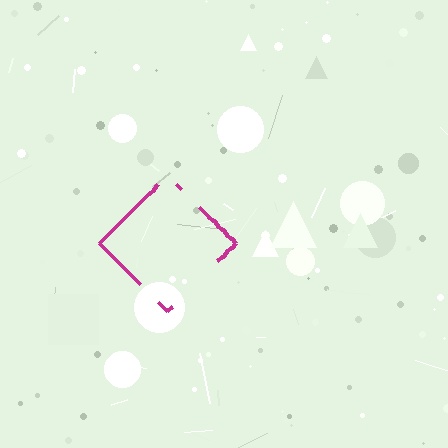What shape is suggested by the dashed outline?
The dashed outline suggests a diamond.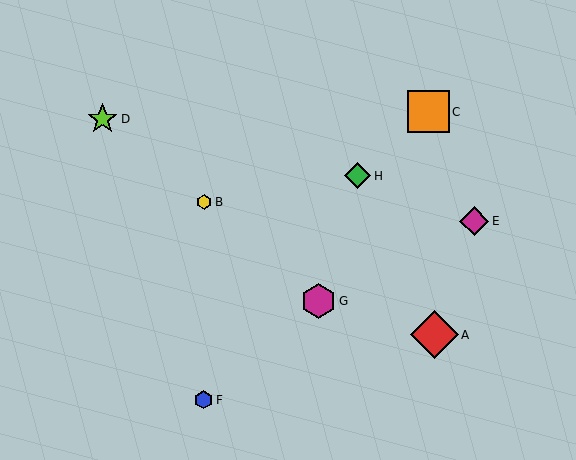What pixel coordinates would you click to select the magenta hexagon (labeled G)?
Click at (319, 301) to select the magenta hexagon G.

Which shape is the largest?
The red diamond (labeled A) is the largest.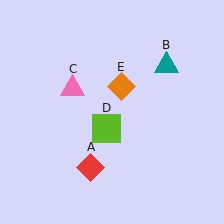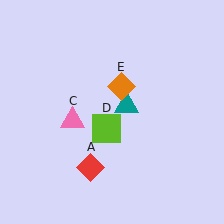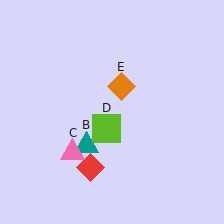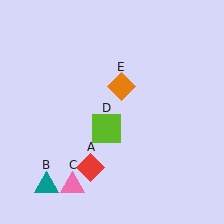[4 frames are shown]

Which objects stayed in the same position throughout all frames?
Red diamond (object A) and lime square (object D) and orange diamond (object E) remained stationary.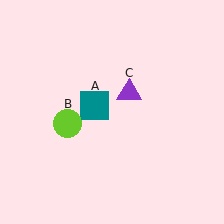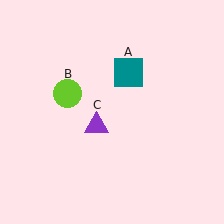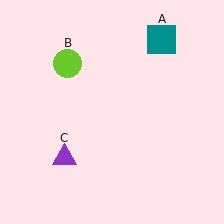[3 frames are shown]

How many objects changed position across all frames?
3 objects changed position: teal square (object A), lime circle (object B), purple triangle (object C).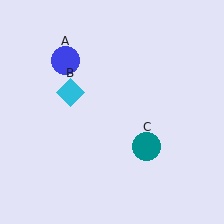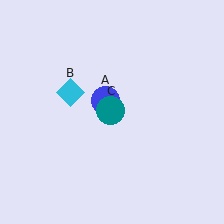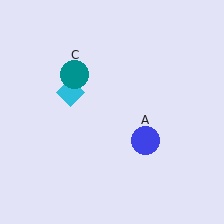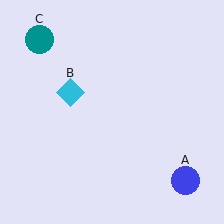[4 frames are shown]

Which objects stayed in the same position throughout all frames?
Cyan diamond (object B) remained stationary.